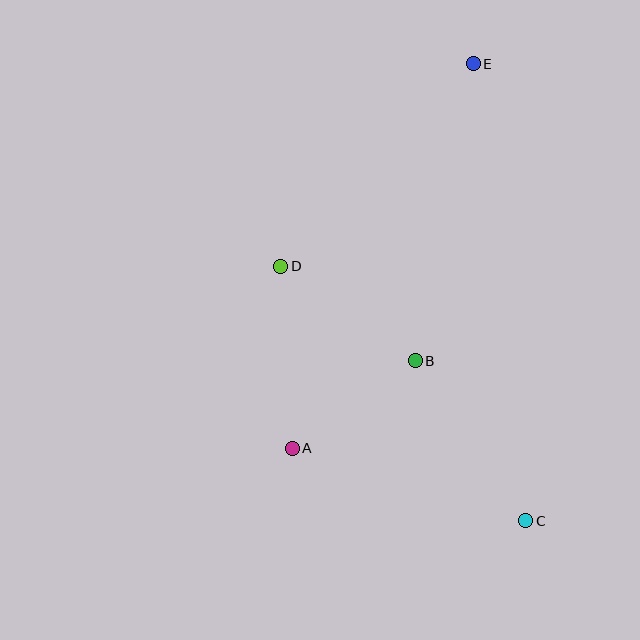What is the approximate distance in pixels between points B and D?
The distance between B and D is approximately 164 pixels.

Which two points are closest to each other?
Points A and B are closest to each other.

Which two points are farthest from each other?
Points C and E are farthest from each other.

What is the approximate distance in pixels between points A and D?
The distance between A and D is approximately 183 pixels.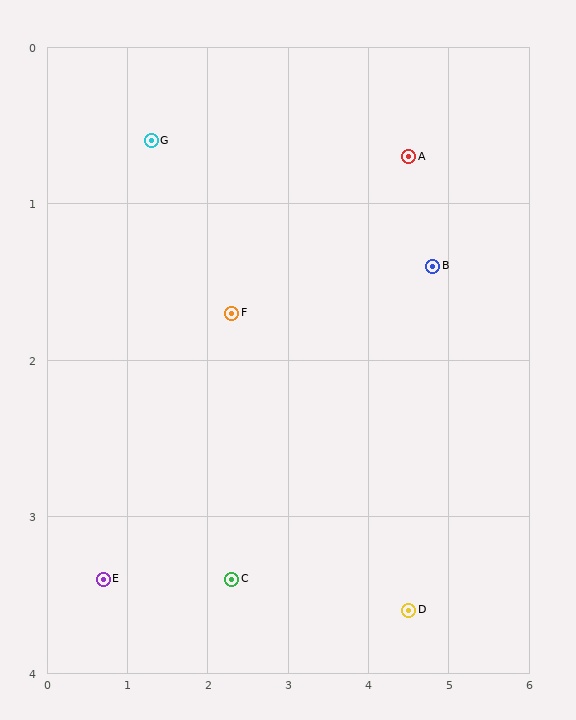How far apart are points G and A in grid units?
Points G and A are about 3.2 grid units apart.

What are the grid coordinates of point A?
Point A is at approximately (4.5, 0.7).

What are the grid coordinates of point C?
Point C is at approximately (2.3, 3.4).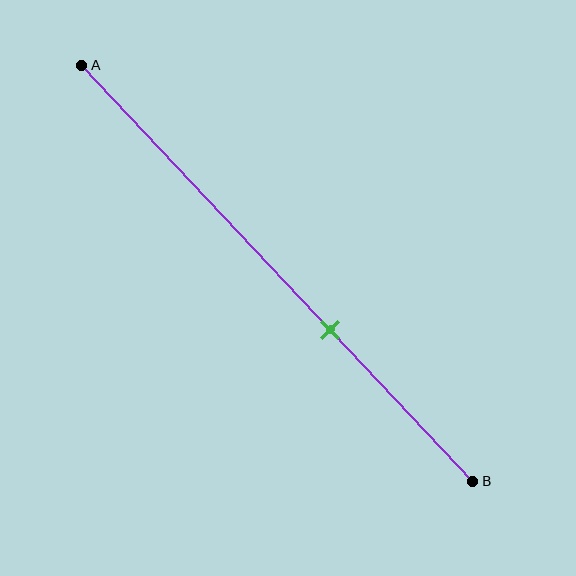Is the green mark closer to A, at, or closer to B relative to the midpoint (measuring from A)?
The green mark is closer to point B than the midpoint of segment AB.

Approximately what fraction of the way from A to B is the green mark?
The green mark is approximately 65% of the way from A to B.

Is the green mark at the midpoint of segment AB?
No, the mark is at about 65% from A, not at the 50% midpoint.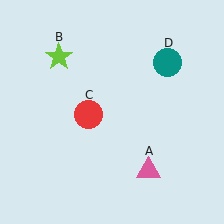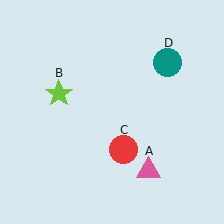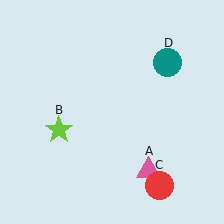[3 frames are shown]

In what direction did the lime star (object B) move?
The lime star (object B) moved down.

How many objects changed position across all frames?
2 objects changed position: lime star (object B), red circle (object C).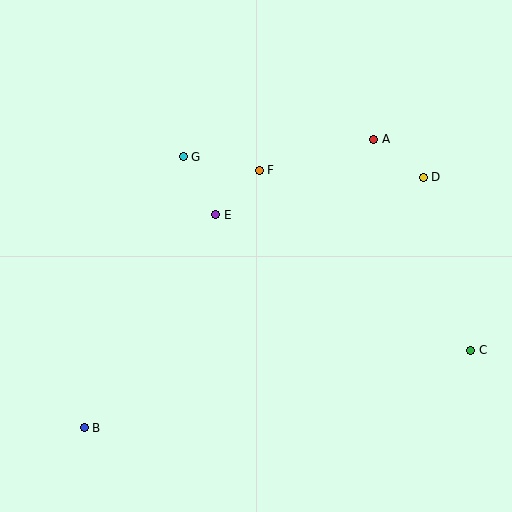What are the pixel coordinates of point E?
Point E is at (216, 215).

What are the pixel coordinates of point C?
Point C is at (471, 350).